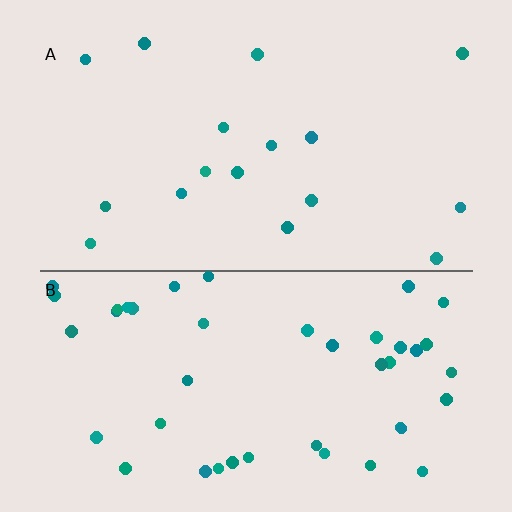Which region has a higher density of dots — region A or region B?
B (the bottom).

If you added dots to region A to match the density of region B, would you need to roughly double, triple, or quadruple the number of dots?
Approximately triple.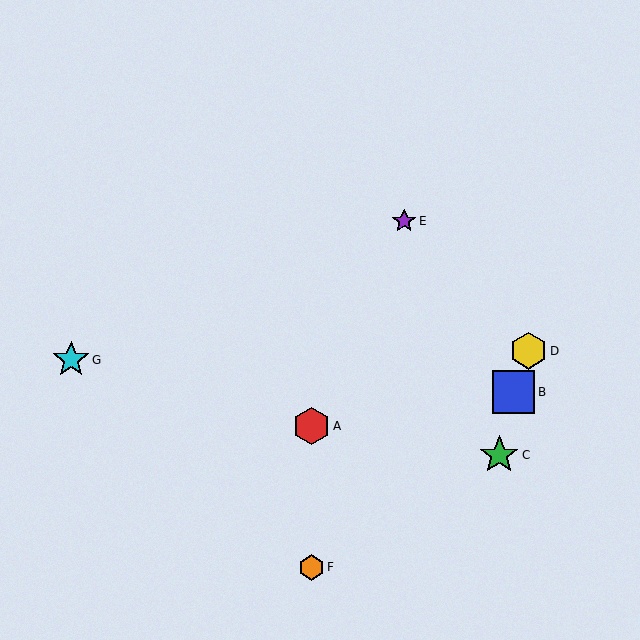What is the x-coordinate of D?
Object D is at x≈528.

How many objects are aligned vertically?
2 objects (A, F) are aligned vertically.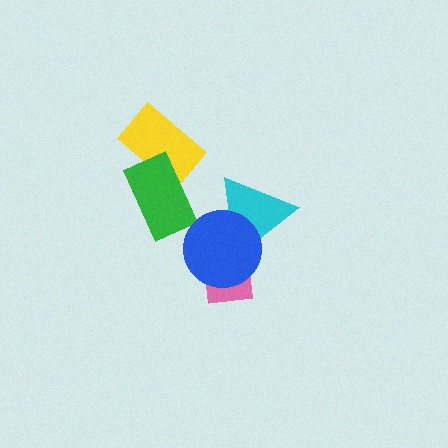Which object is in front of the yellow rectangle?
The green rectangle is in front of the yellow rectangle.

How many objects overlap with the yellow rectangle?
1 object overlaps with the yellow rectangle.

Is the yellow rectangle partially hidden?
Yes, it is partially covered by another shape.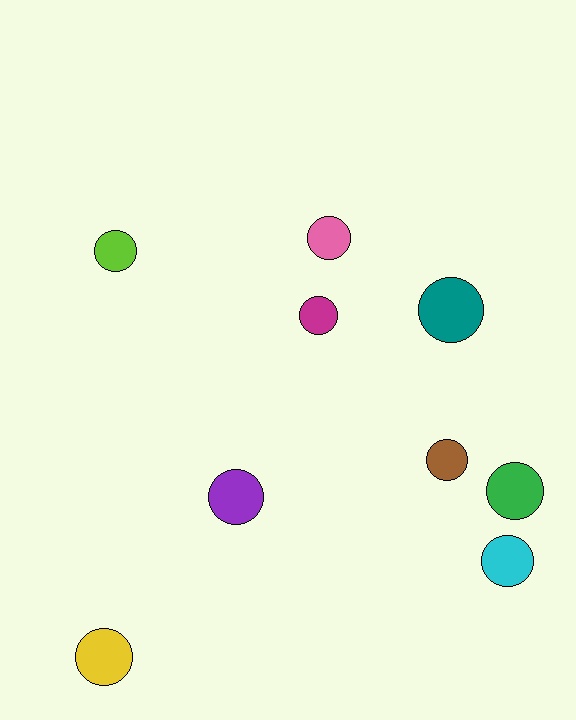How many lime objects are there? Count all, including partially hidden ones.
There is 1 lime object.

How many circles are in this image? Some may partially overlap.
There are 9 circles.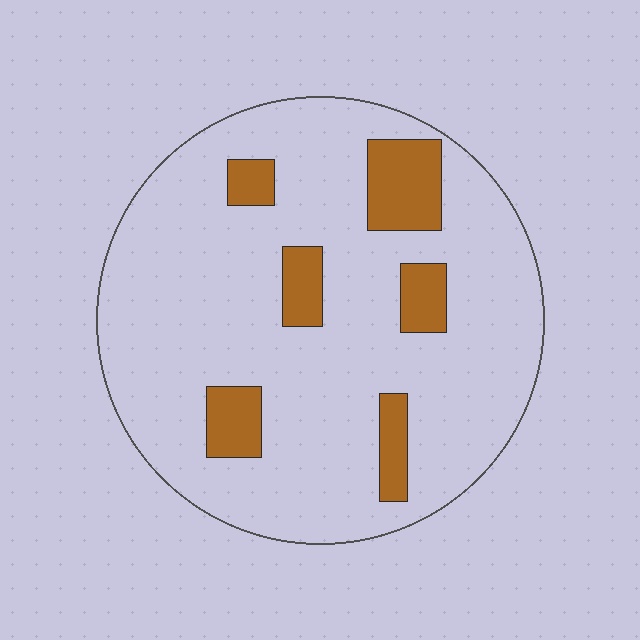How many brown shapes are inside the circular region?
6.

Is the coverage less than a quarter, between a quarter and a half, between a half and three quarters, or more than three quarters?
Less than a quarter.